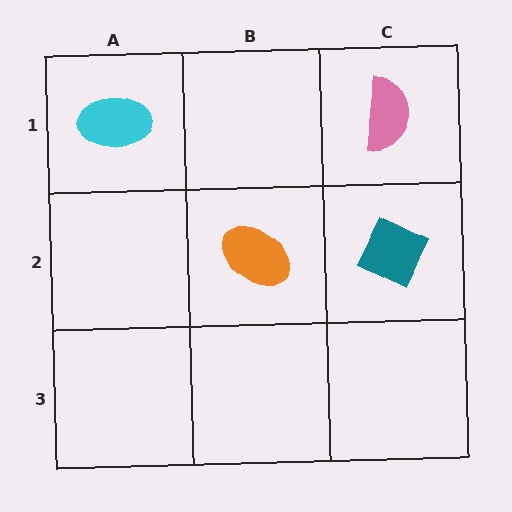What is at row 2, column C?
A teal diamond.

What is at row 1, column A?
A cyan ellipse.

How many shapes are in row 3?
0 shapes.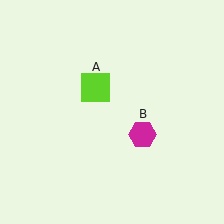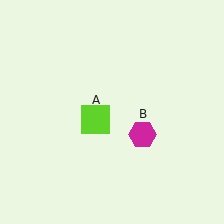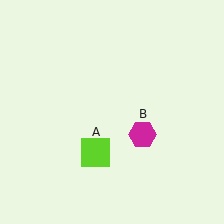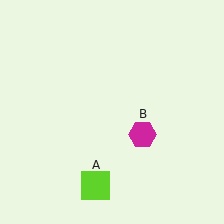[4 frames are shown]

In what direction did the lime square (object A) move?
The lime square (object A) moved down.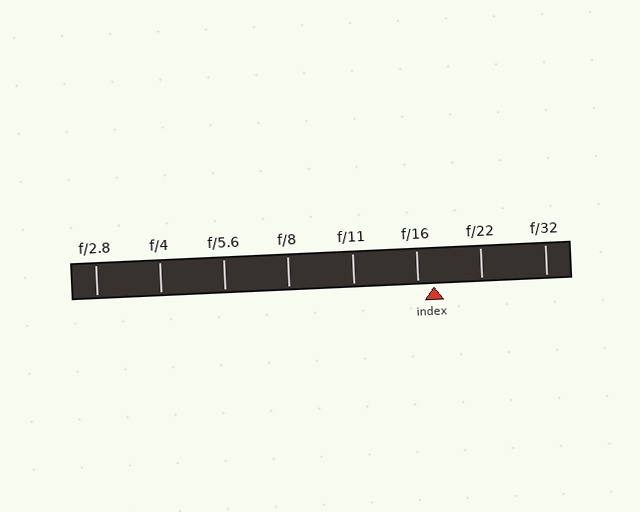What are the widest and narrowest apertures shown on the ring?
The widest aperture shown is f/2.8 and the narrowest is f/32.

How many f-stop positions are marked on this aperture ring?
There are 8 f-stop positions marked.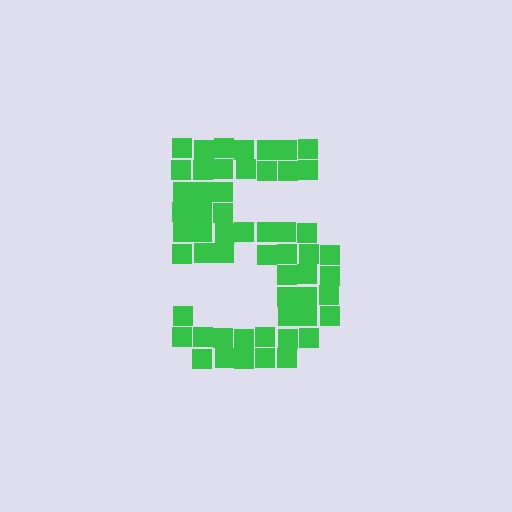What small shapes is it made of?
It is made of small squares.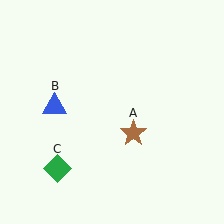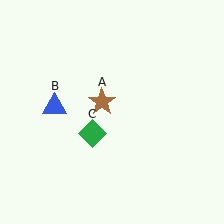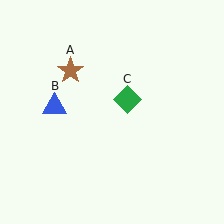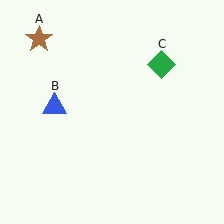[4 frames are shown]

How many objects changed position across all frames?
2 objects changed position: brown star (object A), green diamond (object C).